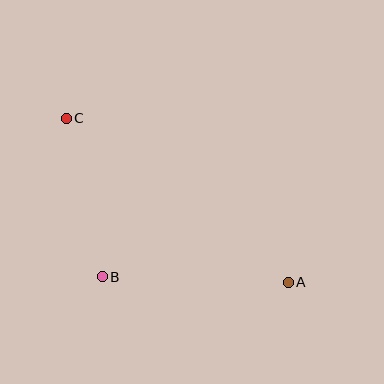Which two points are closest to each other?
Points B and C are closest to each other.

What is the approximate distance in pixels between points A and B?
The distance between A and B is approximately 186 pixels.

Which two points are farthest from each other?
Points A and C are farthest from each other.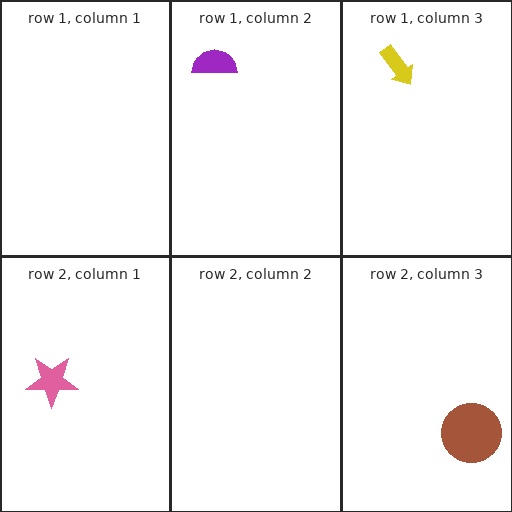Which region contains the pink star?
The row 2, column 1 region.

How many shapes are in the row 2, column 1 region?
1.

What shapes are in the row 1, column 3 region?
The yellow arrow.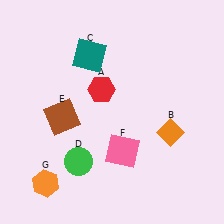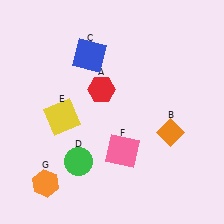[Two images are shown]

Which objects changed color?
C changed from teal to blue. E changed from brown to yellow.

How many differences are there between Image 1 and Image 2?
There are 2 differences between the two images.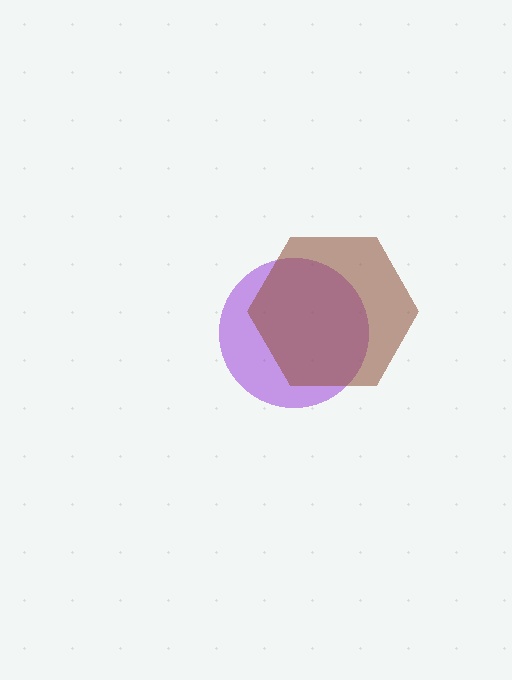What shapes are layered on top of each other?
The layered shapes are: a purple circle, a brown hexagon.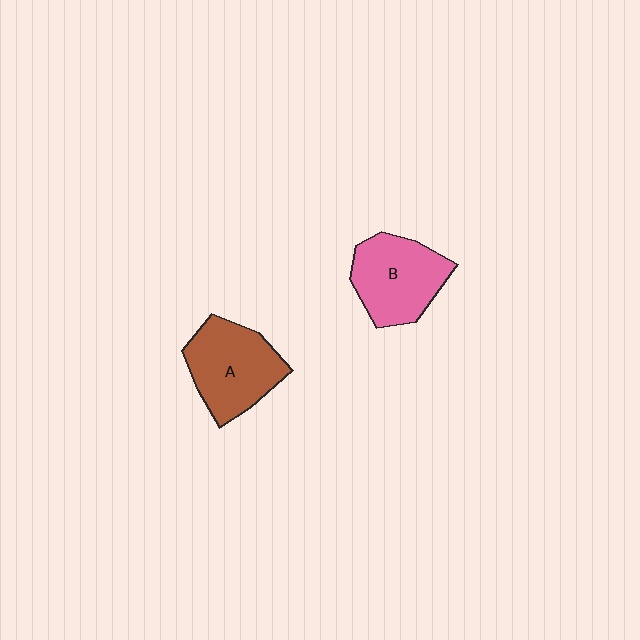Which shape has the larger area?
Shape A (brown).